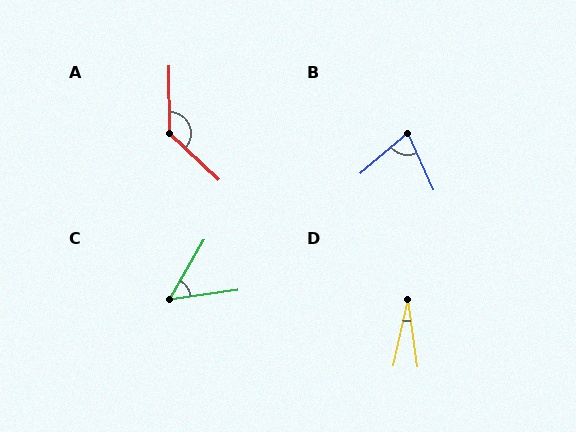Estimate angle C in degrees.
Approximately 52 degrees.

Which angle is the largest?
A, at approximately 133 degrees.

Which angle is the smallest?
D, at approximately 20 degrees.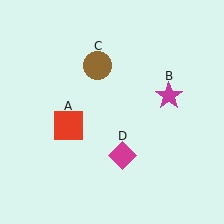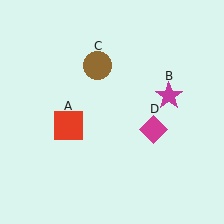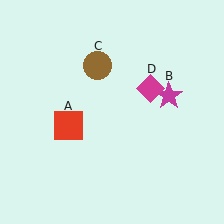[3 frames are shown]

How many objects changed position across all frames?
1 object changed position: magenta diamond (object D).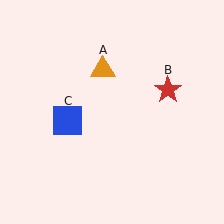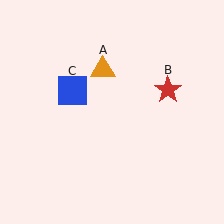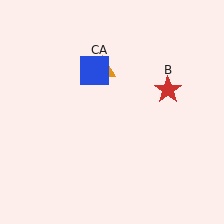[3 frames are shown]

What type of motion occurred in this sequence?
The blue square (object C) rotated clockwise around the center of the scene.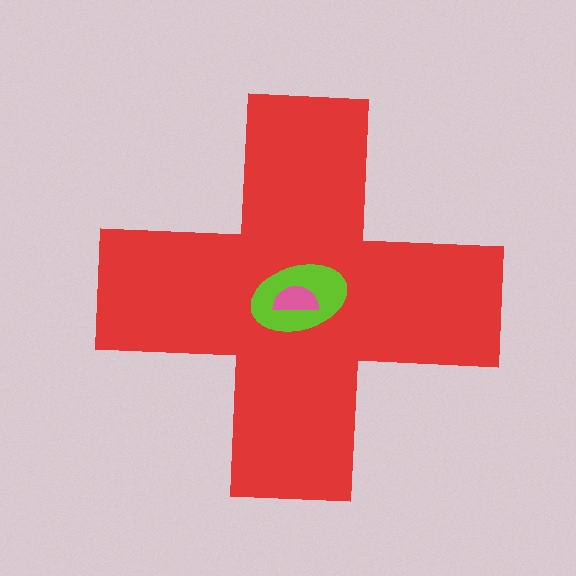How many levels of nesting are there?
3.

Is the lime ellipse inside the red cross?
Yes.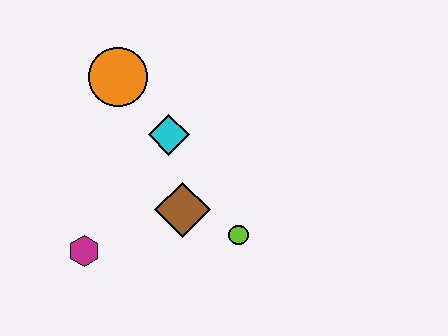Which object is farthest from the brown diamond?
The orange circle is farthest from the brown diamond.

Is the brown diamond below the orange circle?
Yes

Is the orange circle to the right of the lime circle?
No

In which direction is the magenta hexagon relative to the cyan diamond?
The magenta hexagon is below the cyan diamond.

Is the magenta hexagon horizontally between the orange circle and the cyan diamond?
No